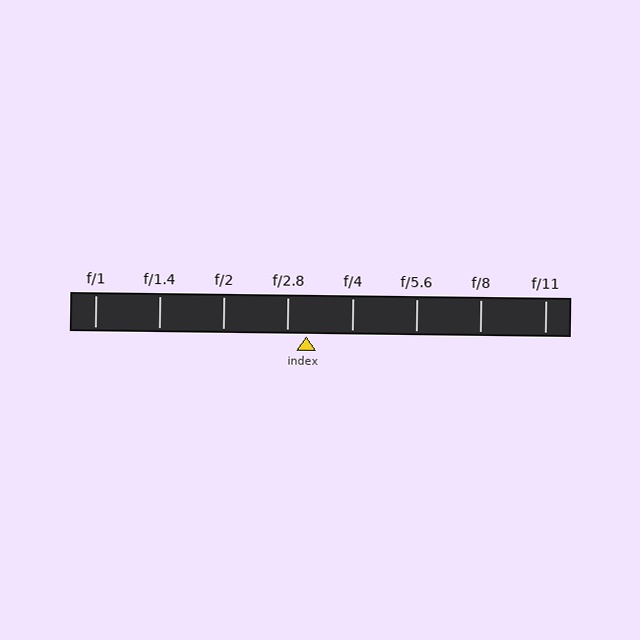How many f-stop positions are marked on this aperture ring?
There are 8 f-stop positions marked.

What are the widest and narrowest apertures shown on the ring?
The widest aperture shown is f/1 and the narrowest is f/11.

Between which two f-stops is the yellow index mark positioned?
The index mark is between f/2.8 and f/4.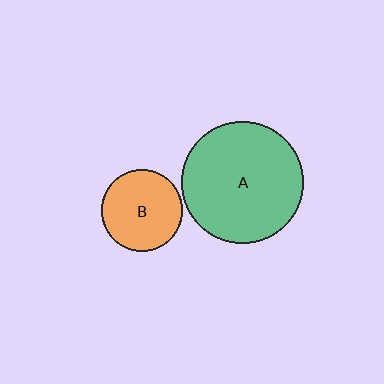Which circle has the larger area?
Circle A (green).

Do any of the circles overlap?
No, none of the circles overlap.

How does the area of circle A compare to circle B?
Approximately 2.3 times.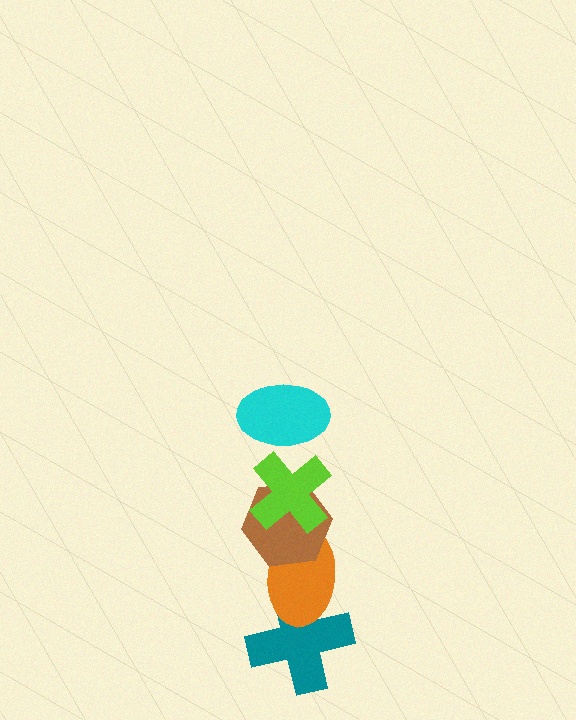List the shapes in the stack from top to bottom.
From top to bottom: the cyan ellipse, the lime cross, the brown hexagon, the orange ellipse, the teal cross.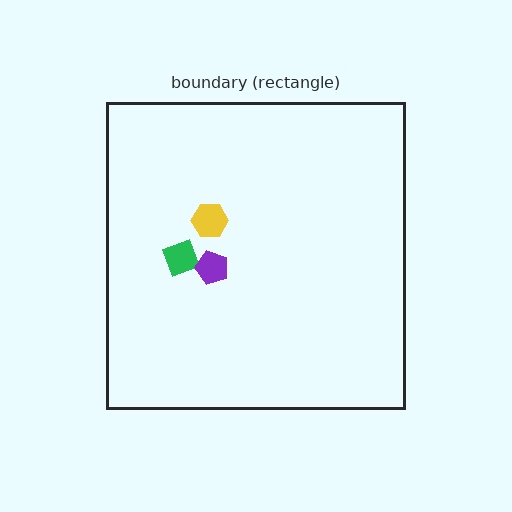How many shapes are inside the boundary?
3 inside, 0 outside.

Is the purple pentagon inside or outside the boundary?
Inside.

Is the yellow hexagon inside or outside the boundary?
Inside.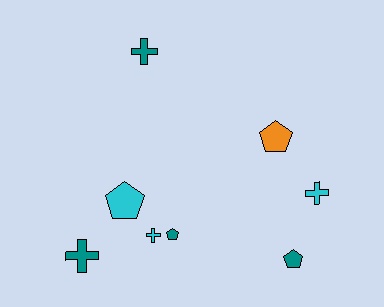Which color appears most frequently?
Teal, with 4 objects.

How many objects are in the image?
There are 8 objects.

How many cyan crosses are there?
There are 2 cyan crosses.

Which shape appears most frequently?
Cross, with 4 objects.